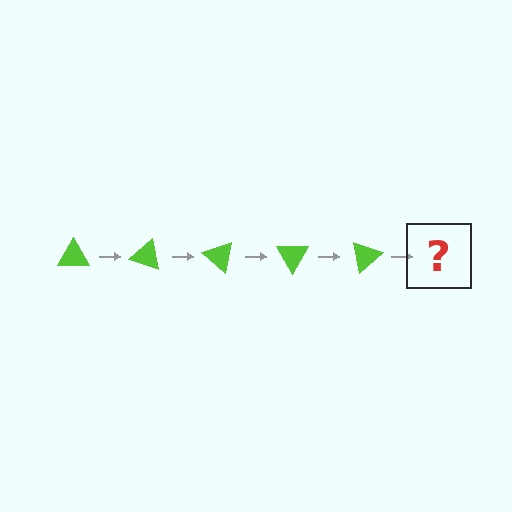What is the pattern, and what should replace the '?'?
The pattern is that the triangle rotates 20 degrees each step. The '?' should be a lime triangle rotated 100 degrees.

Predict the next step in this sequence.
The next step is a lime triangle rotated 100 degrees.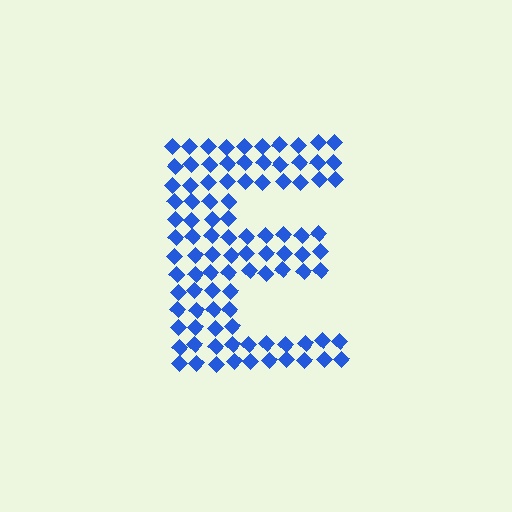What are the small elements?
The small elements are diamonds.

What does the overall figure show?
The overall figure shows the letter E.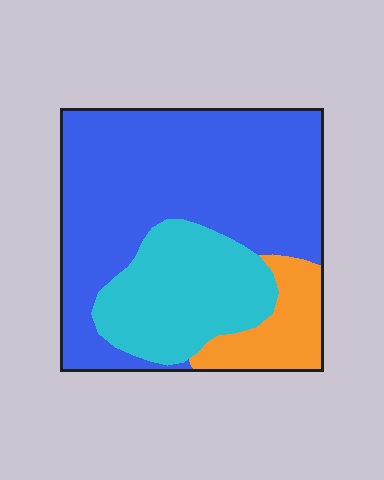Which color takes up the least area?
Orange, at roughly 15%.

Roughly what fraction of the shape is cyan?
Cyan covers about 25% of the shape.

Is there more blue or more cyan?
Blue.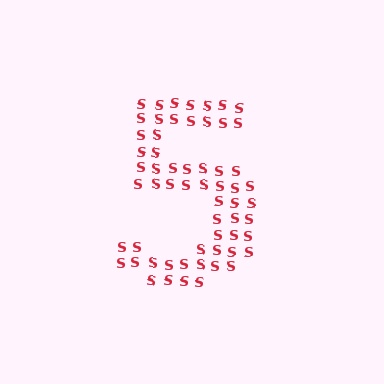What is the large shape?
The large shape is the digit 5.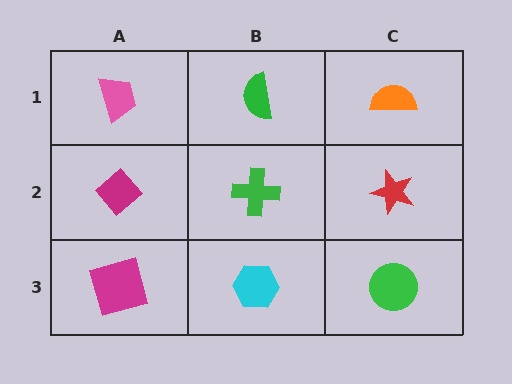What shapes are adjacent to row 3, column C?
A red star (row 2, column C), a cyan hexagon (row 3, column B).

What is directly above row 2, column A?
A pink trapezoid.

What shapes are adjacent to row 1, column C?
A red star (row 2, column C), a green semicircle (row 1, column B).